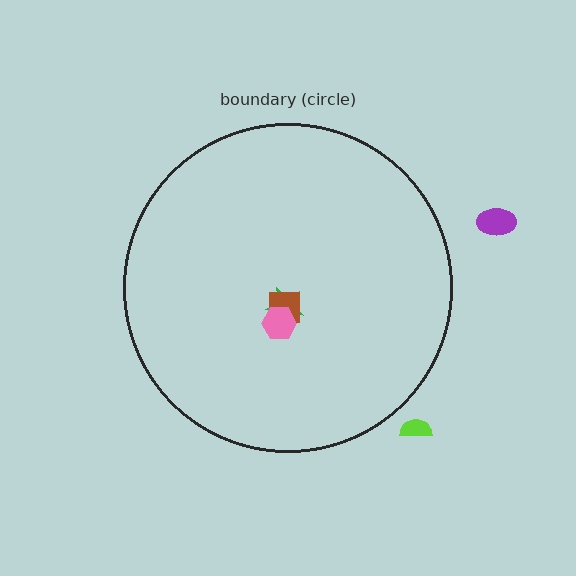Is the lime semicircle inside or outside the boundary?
Outside.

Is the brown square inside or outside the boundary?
Inside.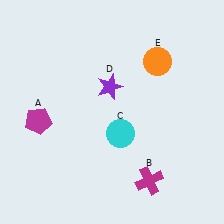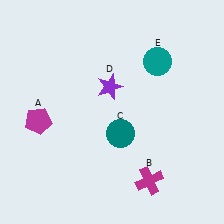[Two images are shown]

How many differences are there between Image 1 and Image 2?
There are 2 differences between the two images.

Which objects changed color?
C changed from cyan to teal. E changed from orange to teal.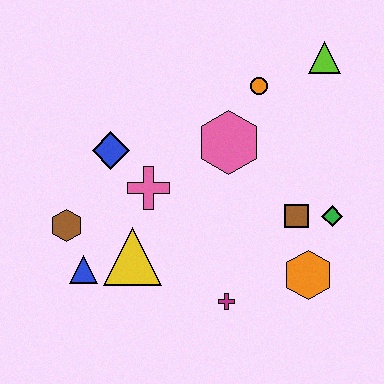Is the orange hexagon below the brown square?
Yes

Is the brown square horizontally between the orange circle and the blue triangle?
No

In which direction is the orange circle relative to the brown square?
The orange circle is above the brown square.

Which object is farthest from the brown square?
The brown hexagon is farthest from the brown square.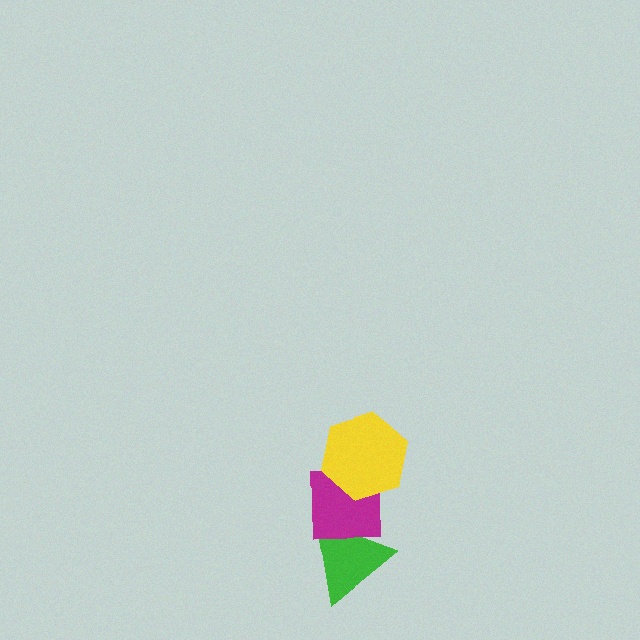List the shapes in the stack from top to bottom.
From top to bottom: the yellow hexagon, the magenta square, the green triangle.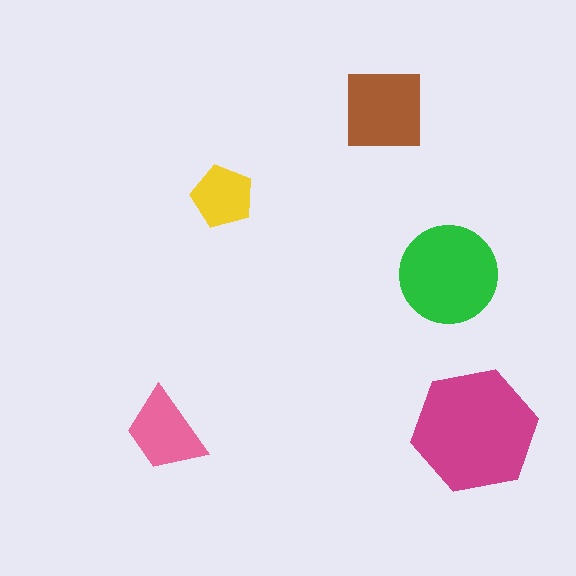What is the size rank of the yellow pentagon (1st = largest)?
5th.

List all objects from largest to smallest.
The magenta hexagon, the green circle, the brown square, the pink trapezoid, the yellow pentagon.